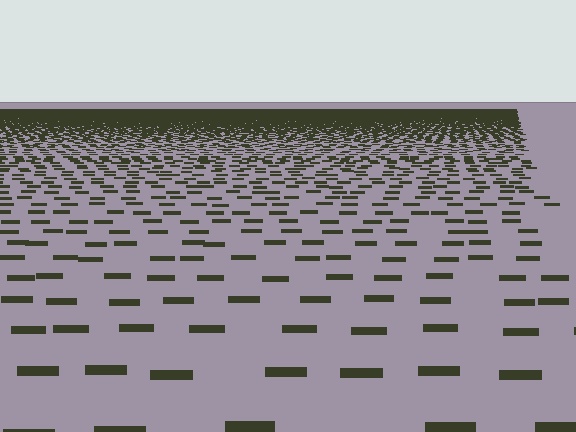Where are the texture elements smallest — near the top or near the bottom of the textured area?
Near the top.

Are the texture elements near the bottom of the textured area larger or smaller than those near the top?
Larger. Near the bottom, elements are closer to the viewer and appear at a bigger on-screen size.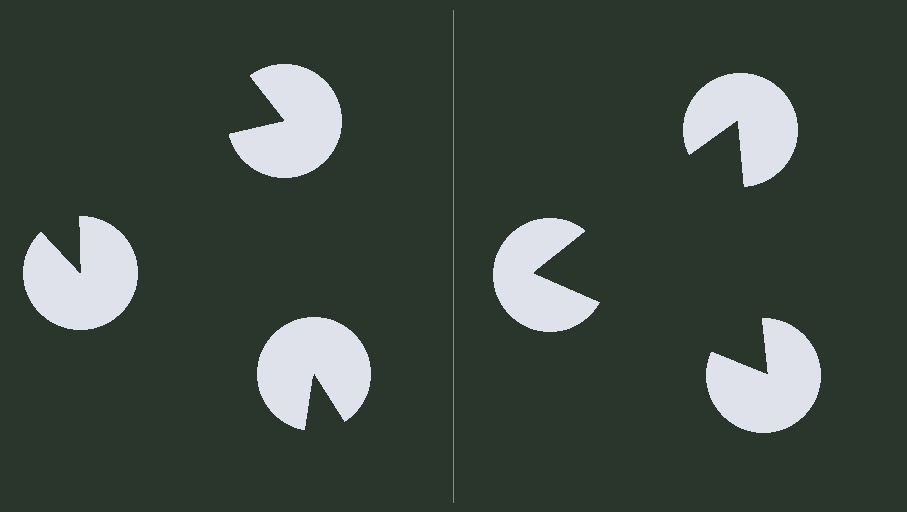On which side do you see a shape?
An illusory triangle appears on the right side. On the left side the wedge cuts are rotated, so no coherent shape forms.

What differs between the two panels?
The pac-man discs are positioned identically on both sides; only the wedge orientations differ. On the right they align to a triangle; on the left they are misaligned.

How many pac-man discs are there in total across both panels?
6 — 3 on each side.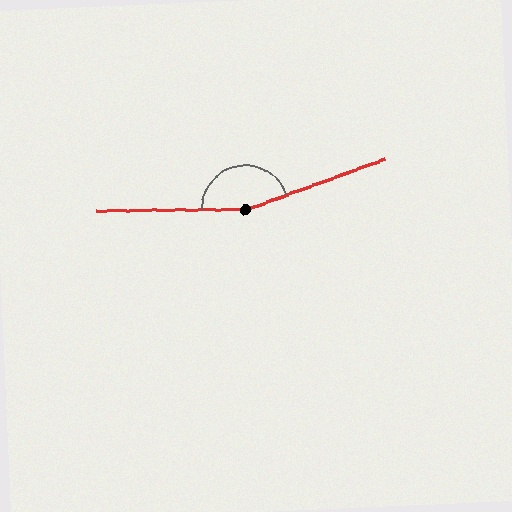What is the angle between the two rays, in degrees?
Approximately 161 degrees.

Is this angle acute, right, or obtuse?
It is obtuse.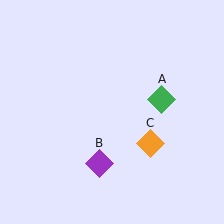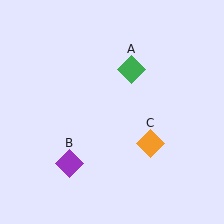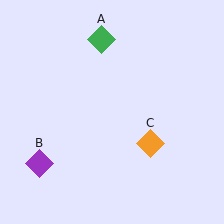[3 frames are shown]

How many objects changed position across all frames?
2 objects changed position: green diamond (object A), purple diamond (object B).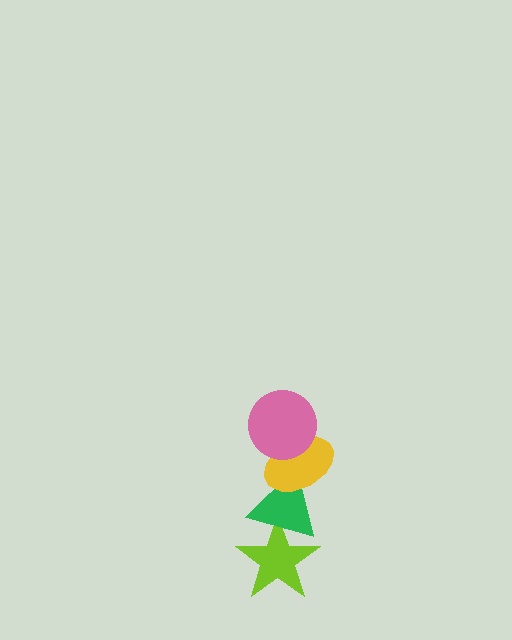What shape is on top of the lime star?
The green triangle is on top of the lime star.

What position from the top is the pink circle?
The pink circle is 1st from the top.